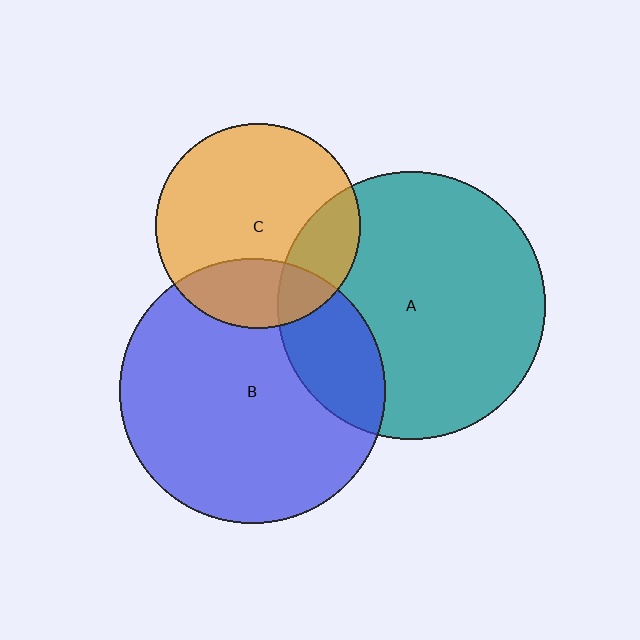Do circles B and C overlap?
Yes.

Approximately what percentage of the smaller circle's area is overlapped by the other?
Approximately 25%.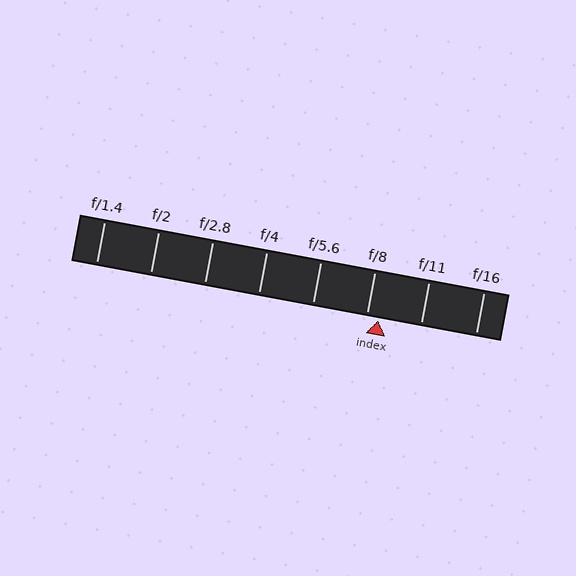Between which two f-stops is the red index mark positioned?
The index mark is between f/8 and f/11.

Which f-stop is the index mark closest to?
The index mark is closest to f/8.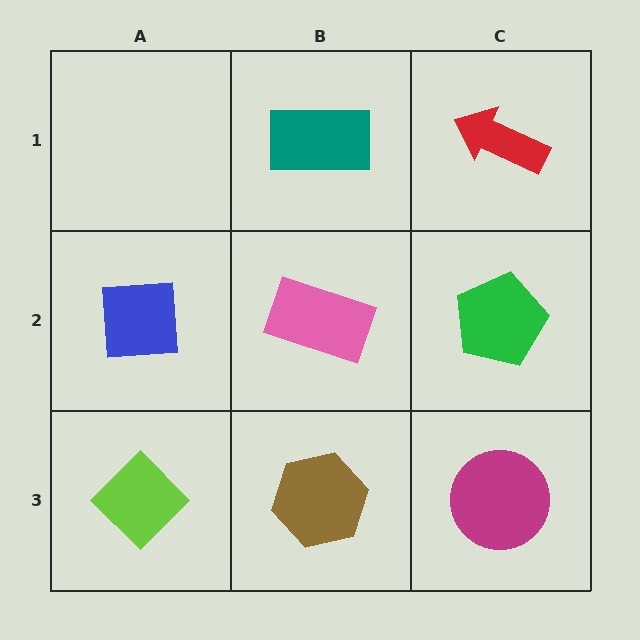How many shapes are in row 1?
2 shapes.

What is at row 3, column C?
A magenta circle.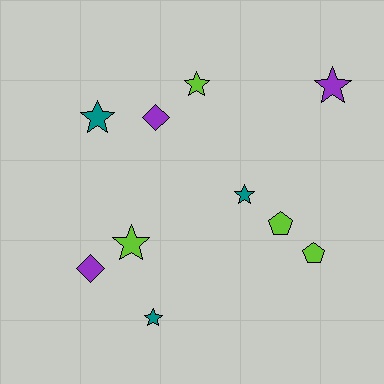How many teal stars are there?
There are 3 teal stars.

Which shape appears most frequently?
Star, with 6 objects.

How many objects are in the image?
There are 10 objects.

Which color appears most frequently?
Lime, with 4 objects.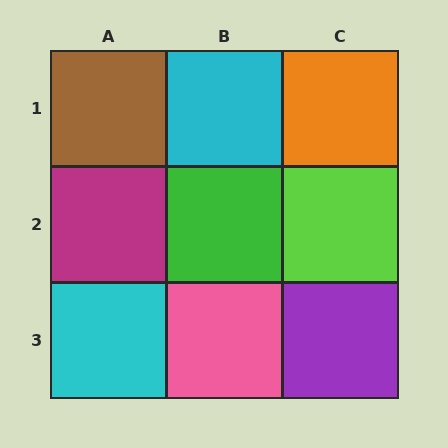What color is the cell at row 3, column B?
Pink.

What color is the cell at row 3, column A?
Cyan.